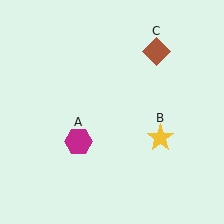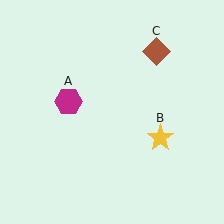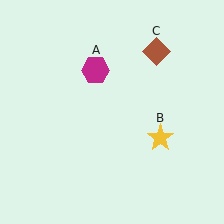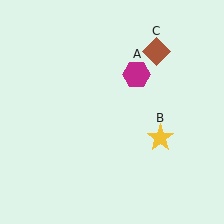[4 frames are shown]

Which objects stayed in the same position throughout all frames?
Yellow star (object B) and brown diamond (object C) remained stationary.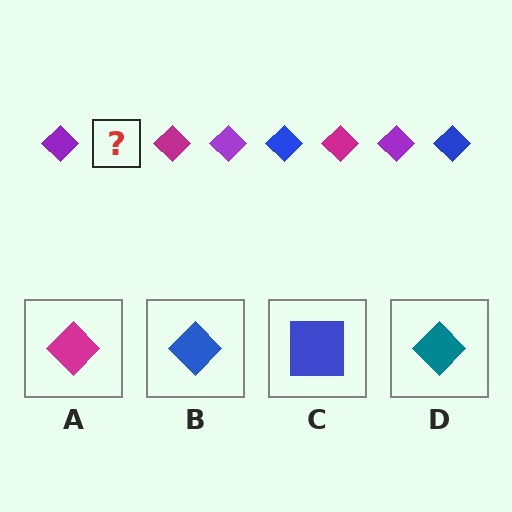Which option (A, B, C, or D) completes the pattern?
B.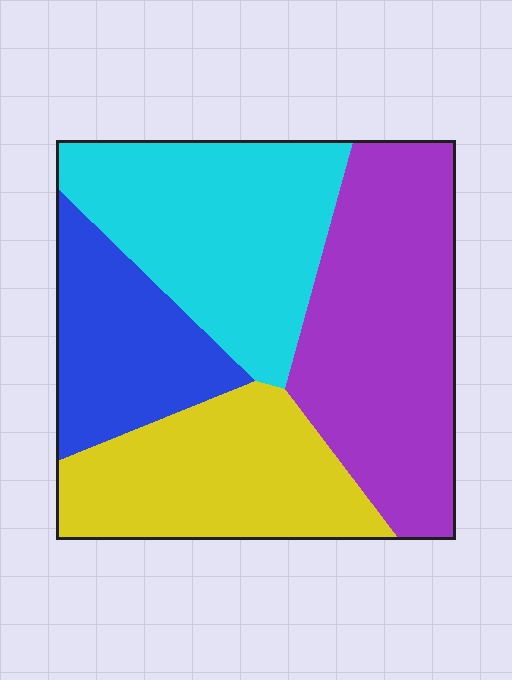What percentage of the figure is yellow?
Yellow covers 23% of the figure.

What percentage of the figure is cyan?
Cyan takes up about one quarter (1/4) of the figure.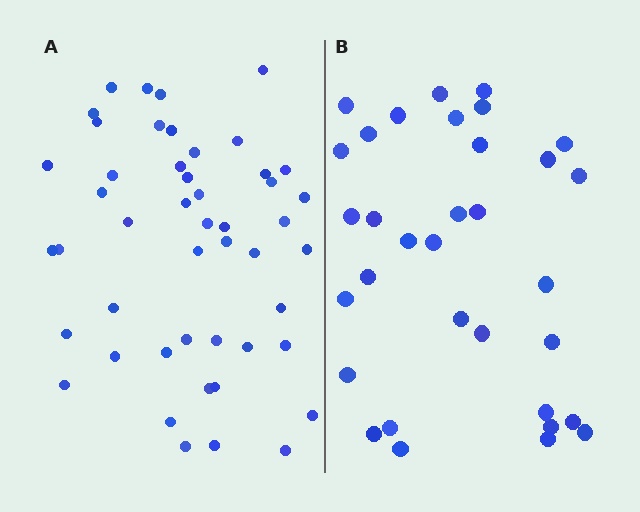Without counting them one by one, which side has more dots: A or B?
Region A (the left region) has more dots.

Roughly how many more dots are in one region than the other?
Region A has approximately 15 more dots than region B.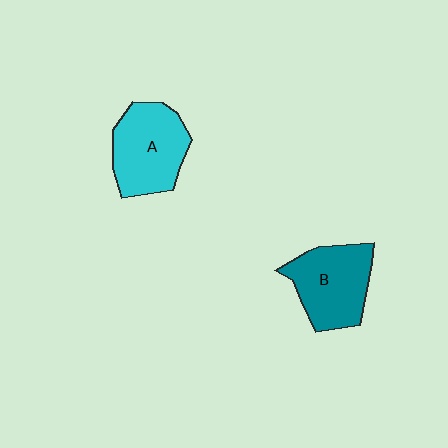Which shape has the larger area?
Shape A (cyan).